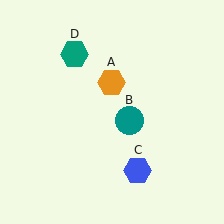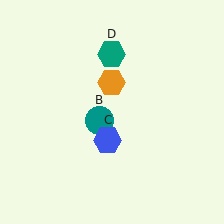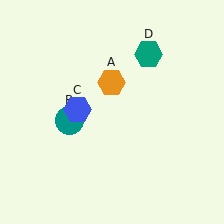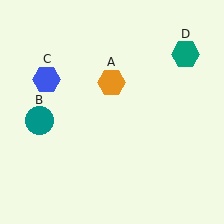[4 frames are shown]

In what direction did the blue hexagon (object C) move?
The blue hexagon (object C) moved up and to the left.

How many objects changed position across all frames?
3 objects changed position: teal circle (object B), blue hexagon (object C), teal hexagon (object D).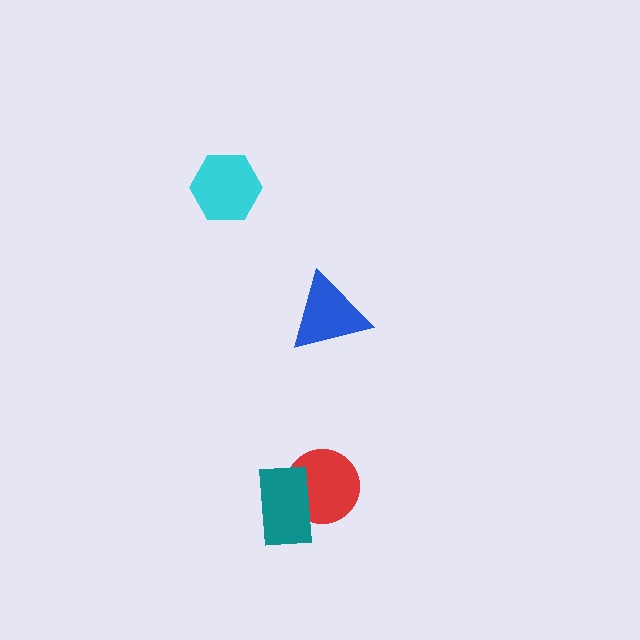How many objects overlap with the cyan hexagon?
0 objects overlap with the cyan hexagon.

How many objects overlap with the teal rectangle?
1 object overlaps with the teal rectangle.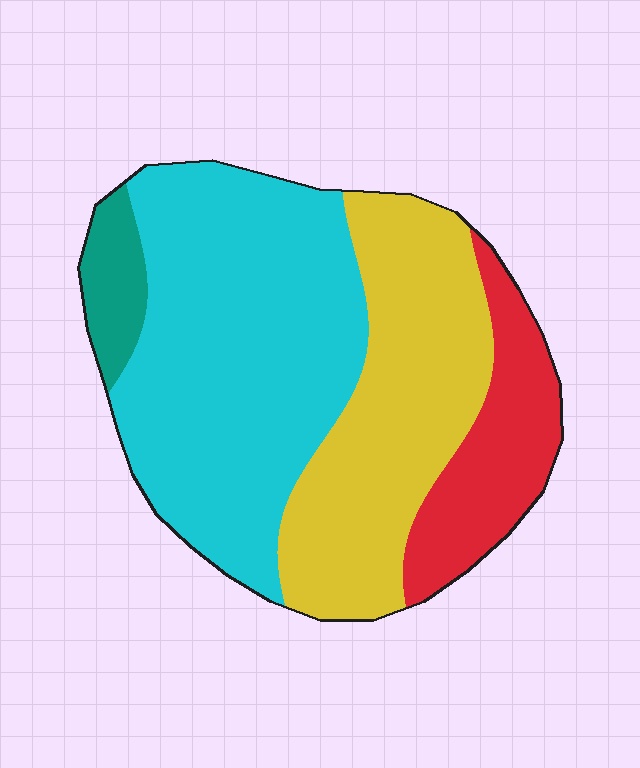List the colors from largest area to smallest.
From largest to smallest: cyan, yellow, red, teal.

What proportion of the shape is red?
Red covers around 15% of the shape.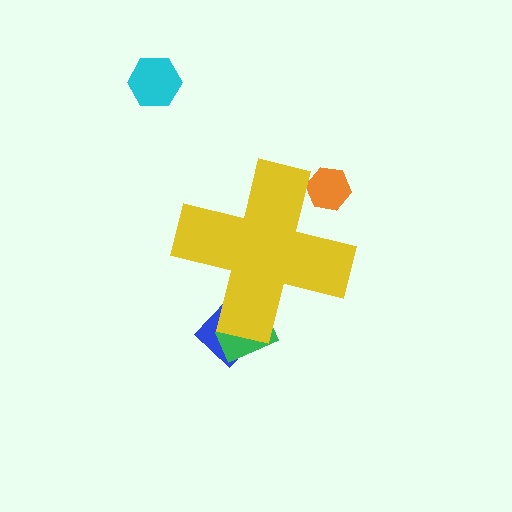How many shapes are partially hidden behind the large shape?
3 shapes are partially hidden.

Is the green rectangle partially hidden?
Yes, the green rectangle is partially hidden behind the yellow cross.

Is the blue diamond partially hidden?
Yes, the blue diamond is partially hidden behind the yellow cross.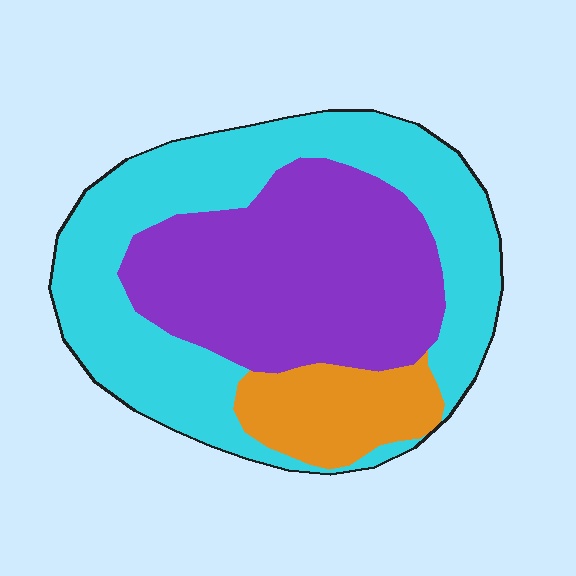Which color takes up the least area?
Orange, at roughly 15%.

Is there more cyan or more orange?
Cyan.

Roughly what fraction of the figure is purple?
Purple takes up between a quarter and a half of the figure.